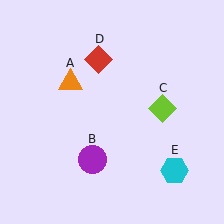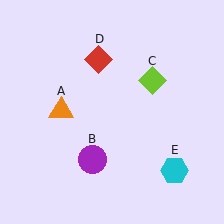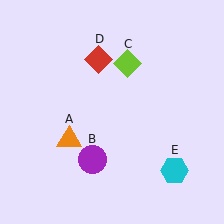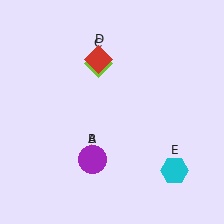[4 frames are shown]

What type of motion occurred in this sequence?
The orange triangle (object A), lime diamond (object C) rotated counterclockwise around the center of the scene.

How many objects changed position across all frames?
2 objects changed position: orange triangle (object A), lime diamond (object C).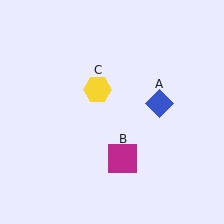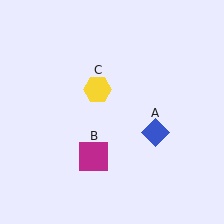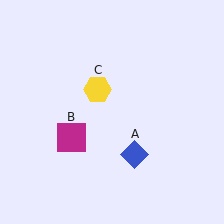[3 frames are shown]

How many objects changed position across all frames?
2 objects changed position: blue diamond (object A), magenta square (object B).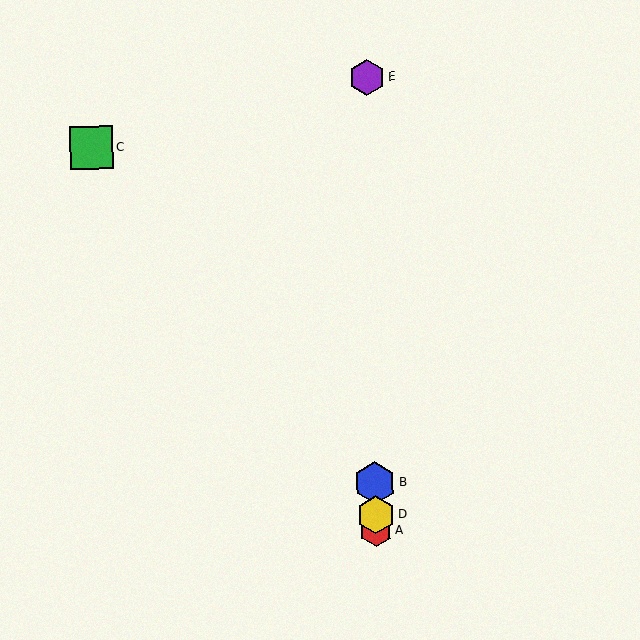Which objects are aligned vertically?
Objects A, B, D, E are aligned vertically.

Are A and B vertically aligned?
Yes, both are at x≈376.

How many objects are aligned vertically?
4 objects (A, B, D, E) are aligned vertically.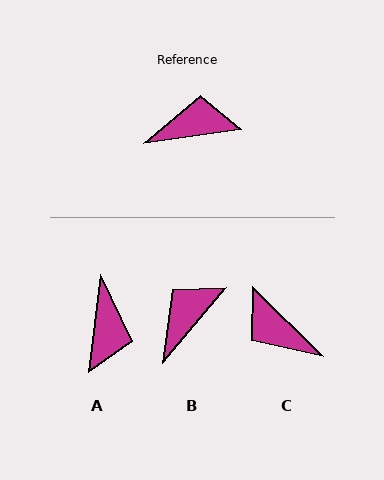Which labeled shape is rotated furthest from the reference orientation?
C, about 128 degrees away.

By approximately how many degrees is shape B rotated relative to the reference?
Approximately 42 degrees counter-clockwise.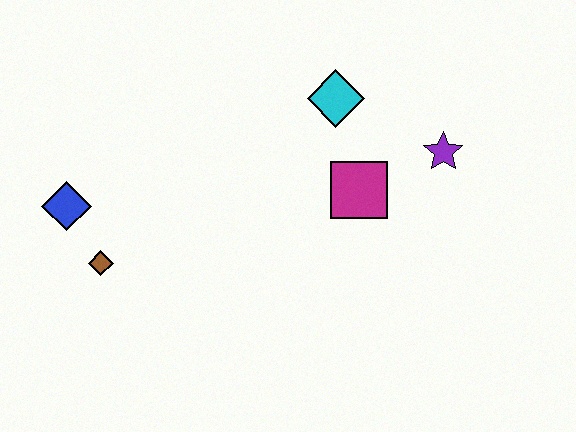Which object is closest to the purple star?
The magenta square is closest to the purple star.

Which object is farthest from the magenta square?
The blue diamond is farthest from the magenta square.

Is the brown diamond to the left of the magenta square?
Yes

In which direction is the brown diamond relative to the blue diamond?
The brown diamond is below the blue diamond.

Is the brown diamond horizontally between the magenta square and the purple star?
No